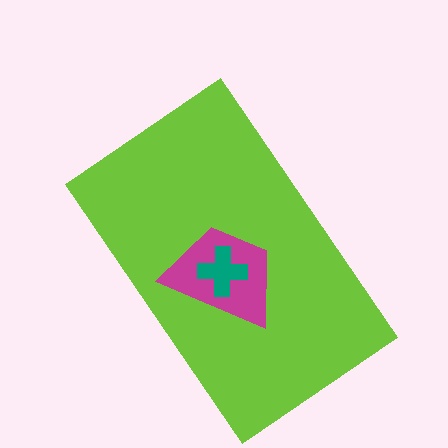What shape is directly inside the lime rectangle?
The magenta trapezoid.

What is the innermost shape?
The teal cross.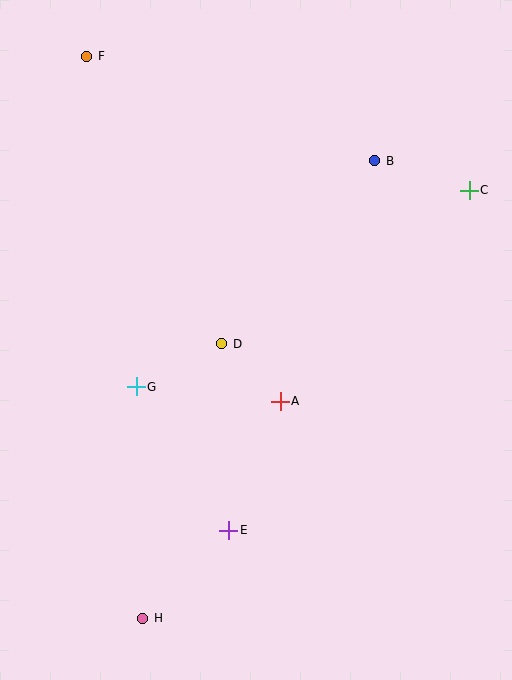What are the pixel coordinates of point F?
Point F is at (87, 56).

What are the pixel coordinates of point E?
Point E is at (229, 530).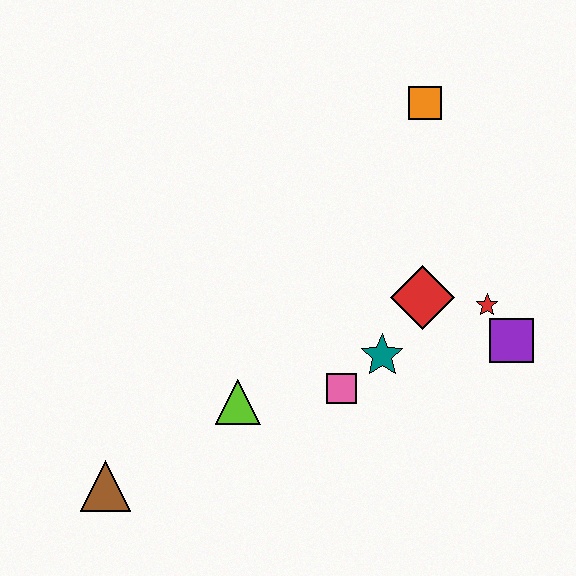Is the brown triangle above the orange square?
No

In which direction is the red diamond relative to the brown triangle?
The red diamond is to the right of the brown triangle.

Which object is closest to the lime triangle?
The pink square is closest to the lime triangle.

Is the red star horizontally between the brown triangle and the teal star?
No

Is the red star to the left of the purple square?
Yes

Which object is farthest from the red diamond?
The brown triangle is farthest from the red diamond.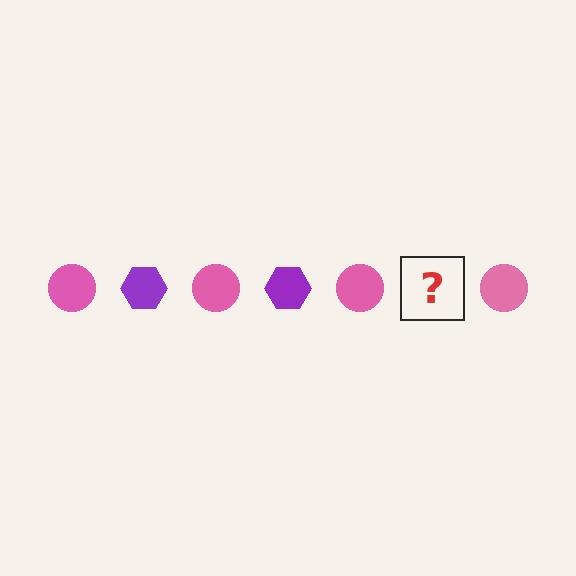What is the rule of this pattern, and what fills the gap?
The rule is that the pattern alternates between pink circle and purple hexagon. The gap should be filled with a purple hexagon.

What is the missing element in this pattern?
The missing element is a purple hexagon.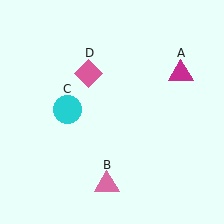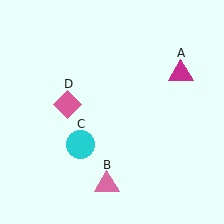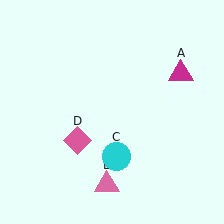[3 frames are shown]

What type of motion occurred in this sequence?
The cyan circle (object C), pink diamond (object D) rotated counterclockwise around the center of the scene.